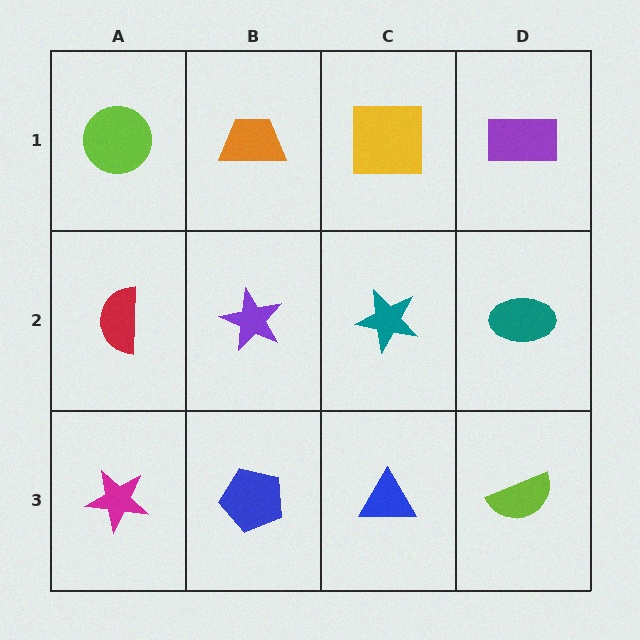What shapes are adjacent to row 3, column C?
A teal star (row 2, column C), a blue pentagon (row 3, column B), a lime semicircle (row 3, column D).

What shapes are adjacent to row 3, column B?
A purple star (row 2, column B), a magenta star (row 3, column A), a blue triangle (row 3, column C).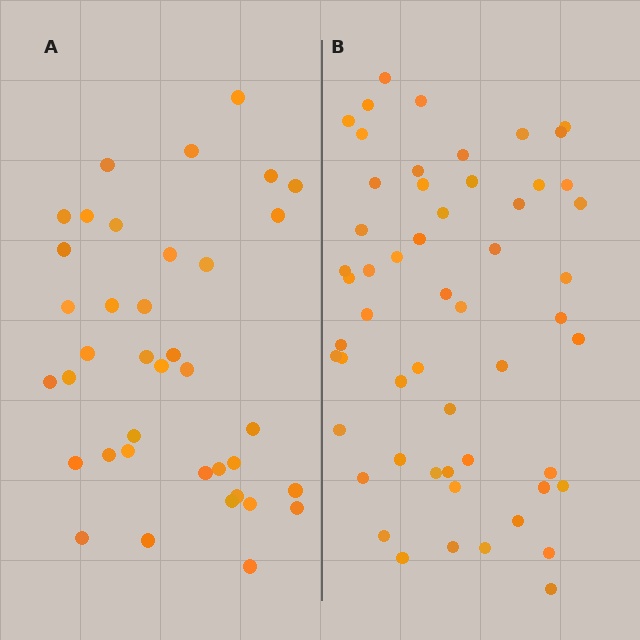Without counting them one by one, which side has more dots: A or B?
Region B (the right region) has more dots.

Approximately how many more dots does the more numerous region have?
Region B has approximately 15 more dots than region A.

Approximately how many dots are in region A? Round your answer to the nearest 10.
About 40 dots. (The exact count is 38, which rounds to 40.)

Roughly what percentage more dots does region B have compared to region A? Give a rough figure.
About 45% more.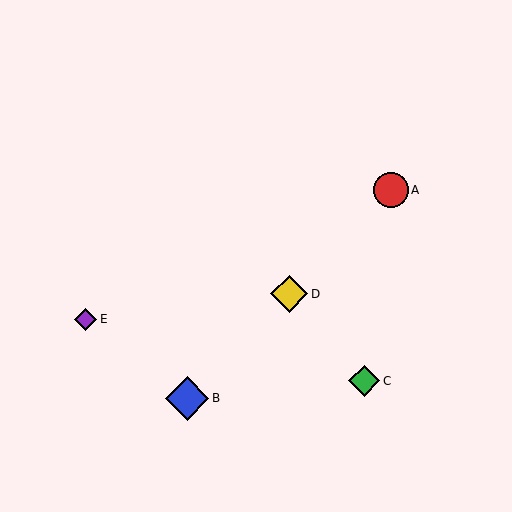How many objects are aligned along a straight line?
3 objects (A, B, D) are aligned along a straight line.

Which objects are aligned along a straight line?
Objects A, B, D are aligned along a straight line.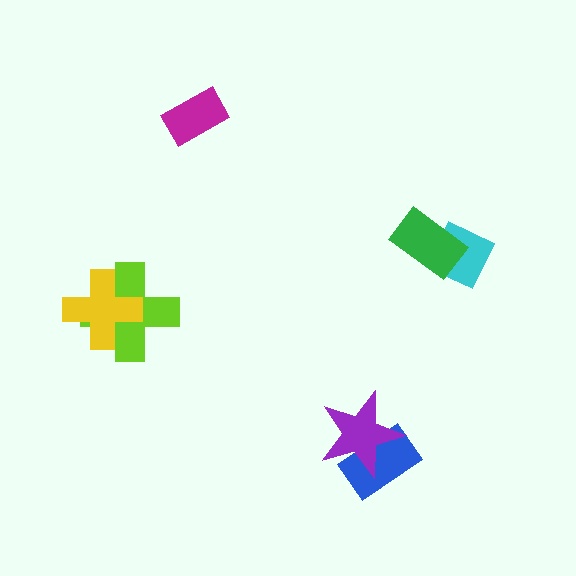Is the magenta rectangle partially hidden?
No, no other shape covers it.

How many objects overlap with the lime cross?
1 object overlaps with the lime cross.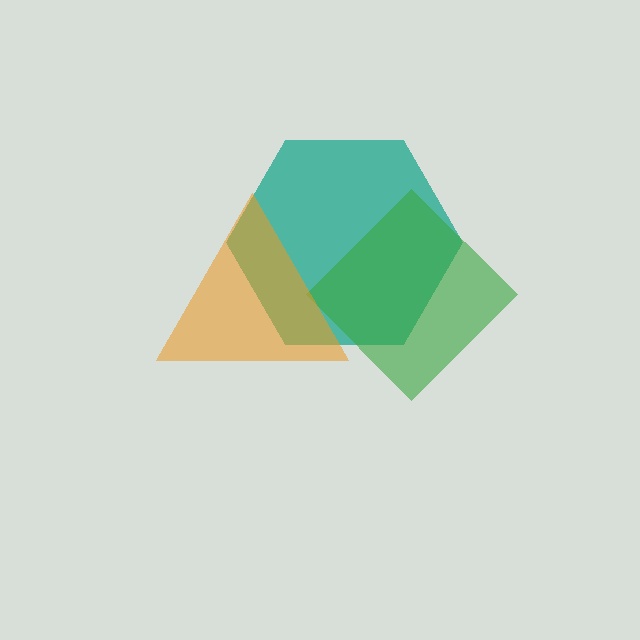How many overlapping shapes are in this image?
There are 3 overlapping shapes in the image.